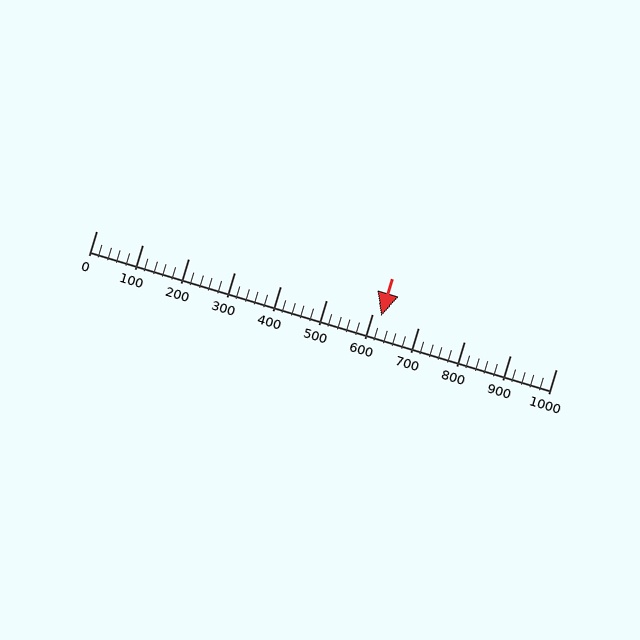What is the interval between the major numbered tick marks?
The major tick marks are spaced 100 units apart.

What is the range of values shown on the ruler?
The ruler shows values from 0 to 1000.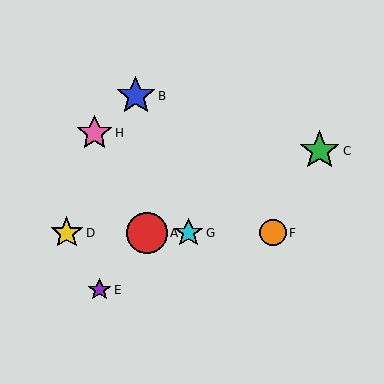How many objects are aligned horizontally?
4 objects (A, D, F, G) are aligned horizontally.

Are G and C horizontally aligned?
No, G is at y≈233 and C is at y≈151.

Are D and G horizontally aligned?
Yes, both are at y≈233.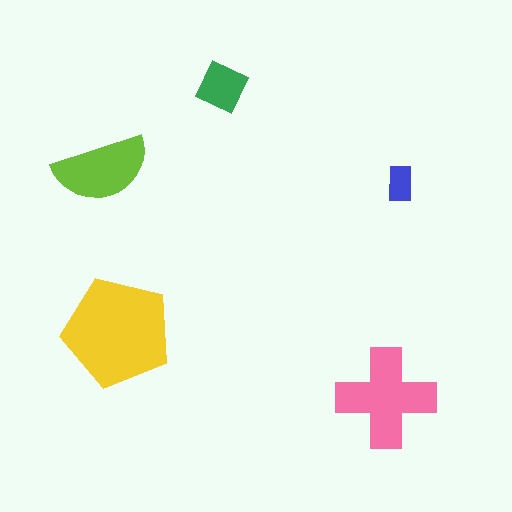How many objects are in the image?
There are 5 objects in the image.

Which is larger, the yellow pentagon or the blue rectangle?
The yellow pentagon.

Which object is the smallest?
The blue rectangle.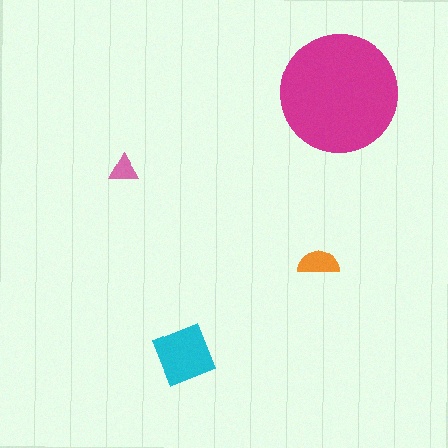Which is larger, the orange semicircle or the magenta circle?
The magenta circle.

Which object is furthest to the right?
The magenta circle is rightmost.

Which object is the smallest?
The pink triangle.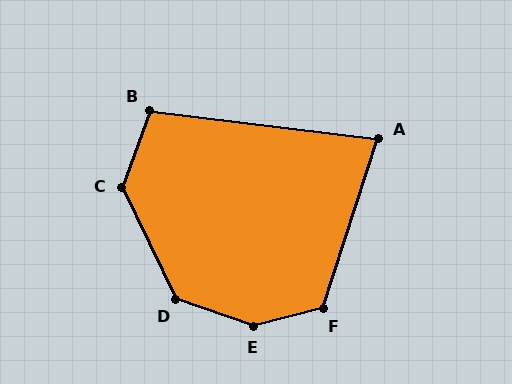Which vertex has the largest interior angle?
E, at approximately 147 degrees.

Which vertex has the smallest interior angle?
A, at approximately 79 degrees.